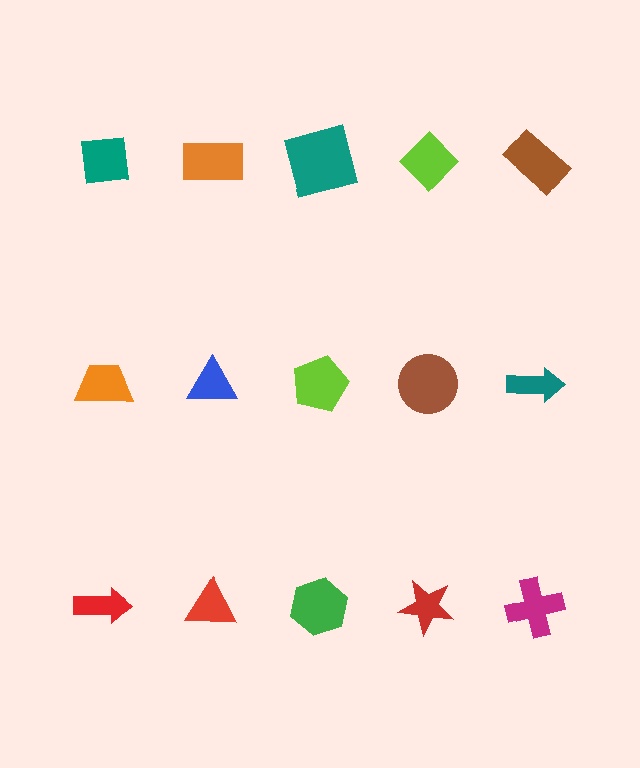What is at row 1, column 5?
A brown rectangle.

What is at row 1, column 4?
A lime diamond.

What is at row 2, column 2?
A blue triangle.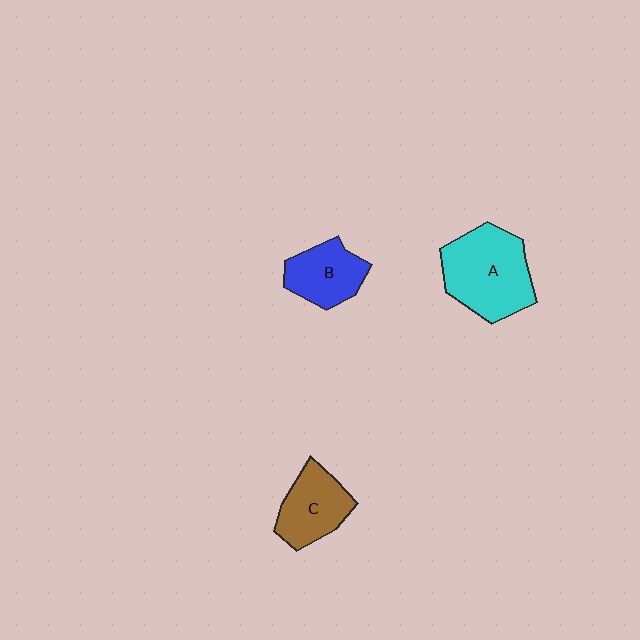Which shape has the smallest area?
Shape B (blue).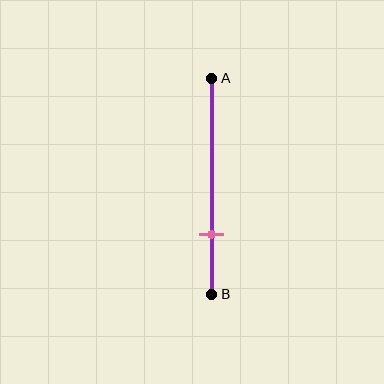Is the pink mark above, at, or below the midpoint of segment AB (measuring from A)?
The pink mark is below the midpoint of segment AB.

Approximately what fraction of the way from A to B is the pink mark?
The pink mark is approximately 70% of the way from A to B.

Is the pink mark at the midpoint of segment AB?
No, the mark is at about 70% from A, not at the 50% midpoint.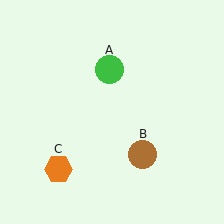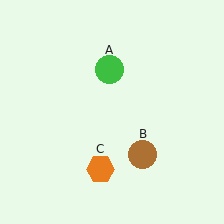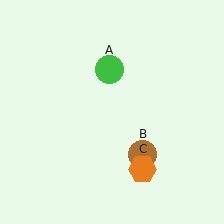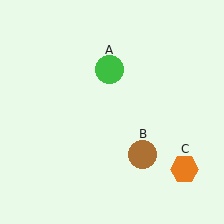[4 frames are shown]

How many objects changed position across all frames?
1 object changed position: orange hexagon (object C).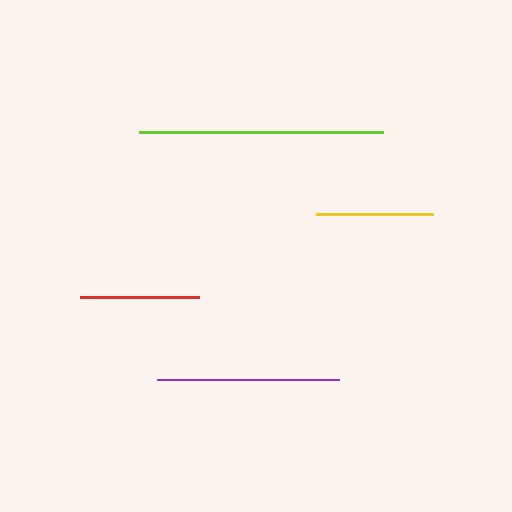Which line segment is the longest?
The lime line is the longest at approximately 245 pixels.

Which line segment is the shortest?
The yellow line is the shortest at approximately 117 pixels.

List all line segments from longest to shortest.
From longest to shortest: lime, purple, red, yellow.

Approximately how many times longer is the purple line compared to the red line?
The purple line is approximately 1.5 times the length of the red line.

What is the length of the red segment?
The red segment is approximately 119 pixels long.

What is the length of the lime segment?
The lime segment is approximately 245 pixels long.